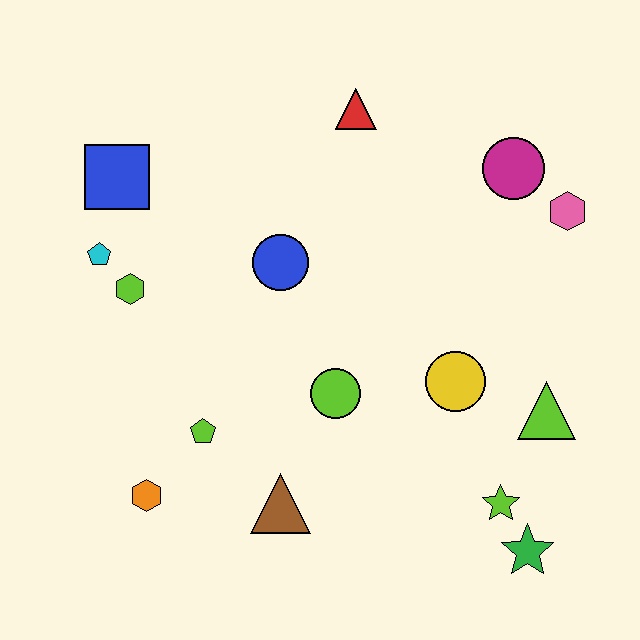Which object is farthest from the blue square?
The green star is farthest from the blue square.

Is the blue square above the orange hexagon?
Yes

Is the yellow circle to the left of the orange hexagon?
No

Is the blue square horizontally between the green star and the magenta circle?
No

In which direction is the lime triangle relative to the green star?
The lime triangle is above the green star.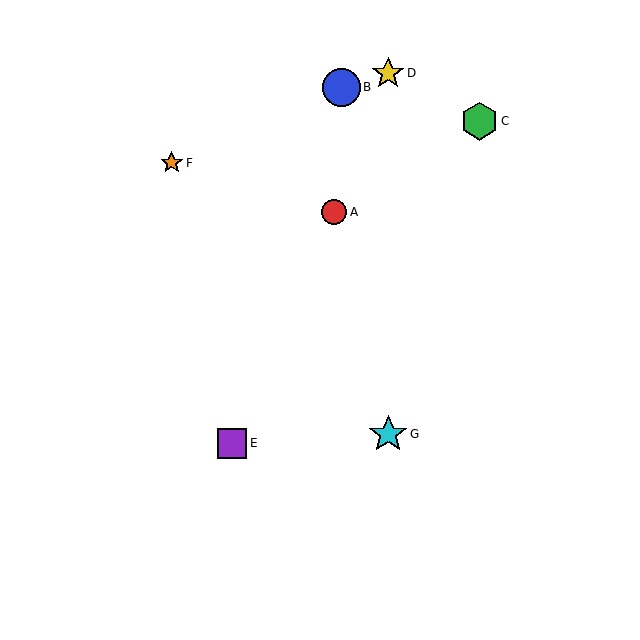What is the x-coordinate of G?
Object G is at x≈388.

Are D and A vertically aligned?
No, D is at x≈388 and A is at x≈334.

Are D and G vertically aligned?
Yes, both are at x≈388.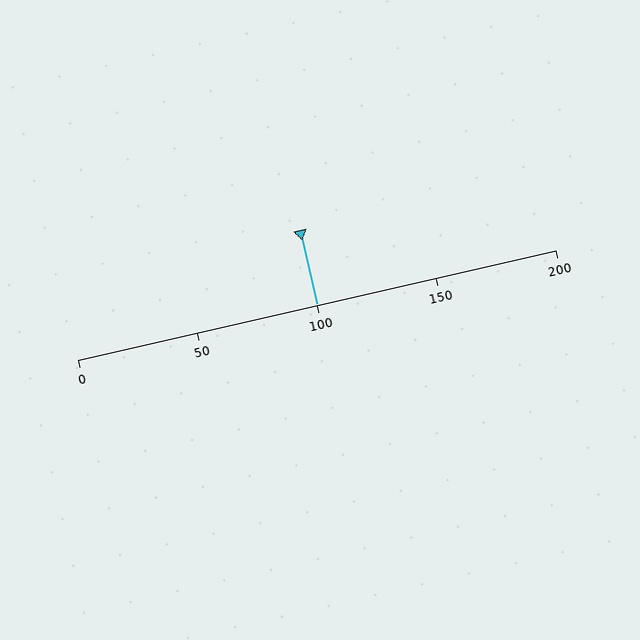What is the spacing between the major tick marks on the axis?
The major ticks are spaced 50 apart.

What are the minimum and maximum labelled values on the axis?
The axis runs from 0 to 200.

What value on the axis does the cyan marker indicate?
The marker indicates approximately 100.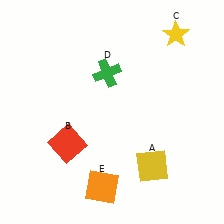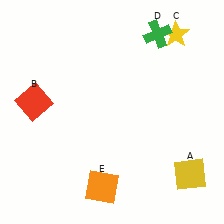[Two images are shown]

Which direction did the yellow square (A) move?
The yellow square (A) moved right.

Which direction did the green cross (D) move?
The green cross (D) moved right.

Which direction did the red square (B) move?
The red square (B) moved up.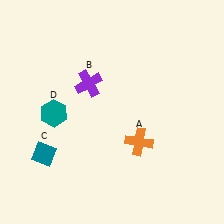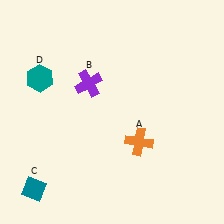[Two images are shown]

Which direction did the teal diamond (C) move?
The teal diamond (C) moved down.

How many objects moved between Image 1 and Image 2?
2 objects moved between the two images.